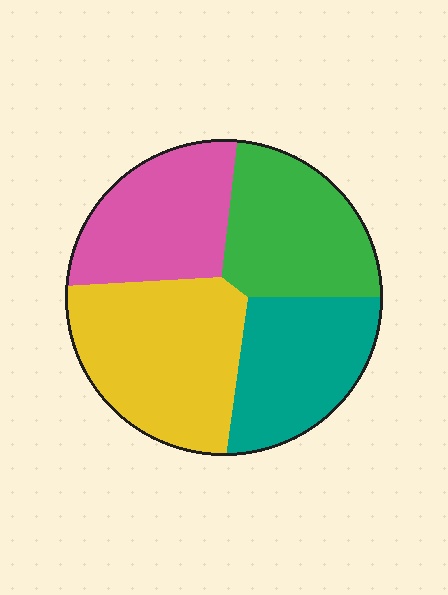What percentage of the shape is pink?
Pink covers 23% of the shape.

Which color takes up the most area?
Yellow, at roughly 30%.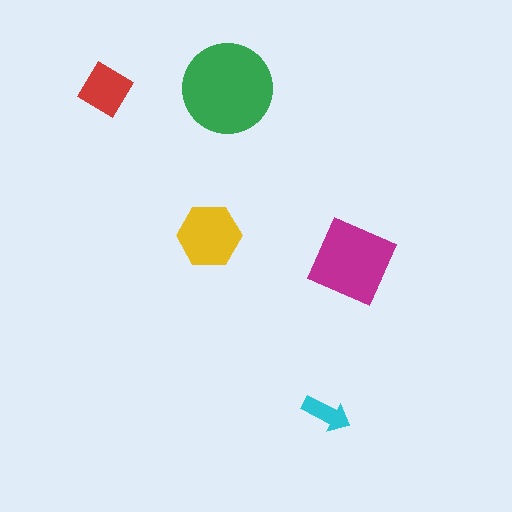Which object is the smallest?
The cyan arrow.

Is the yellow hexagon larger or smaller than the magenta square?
Smaller.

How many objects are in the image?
There are 5 objects in the image.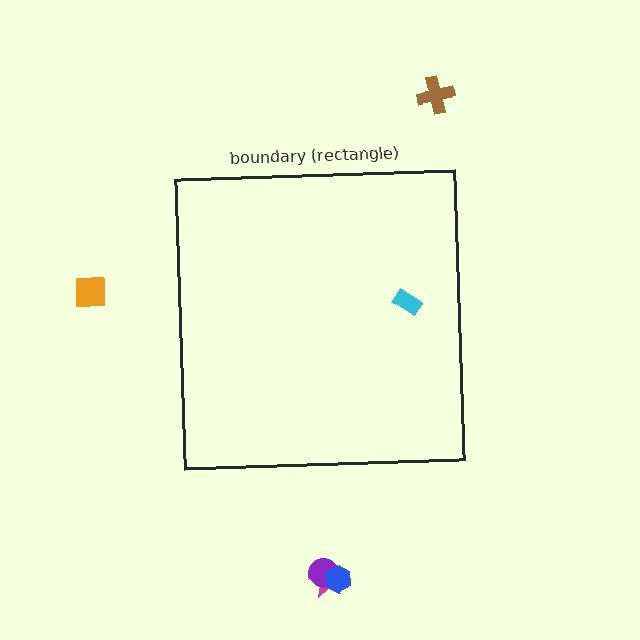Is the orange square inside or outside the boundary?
Outside.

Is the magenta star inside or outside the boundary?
Outside.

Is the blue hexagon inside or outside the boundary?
Outside.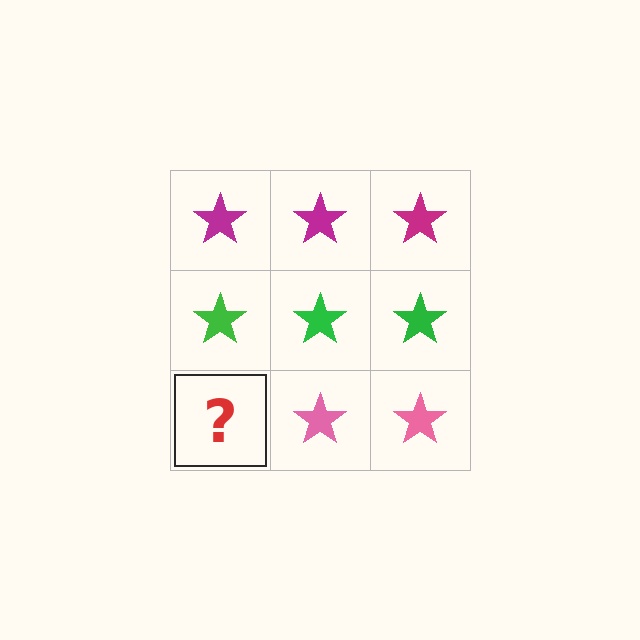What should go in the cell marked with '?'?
The missing cell should contain a pink star.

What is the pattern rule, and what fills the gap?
The rule is that each row has a consistent color. The gap should be filled with a pink star.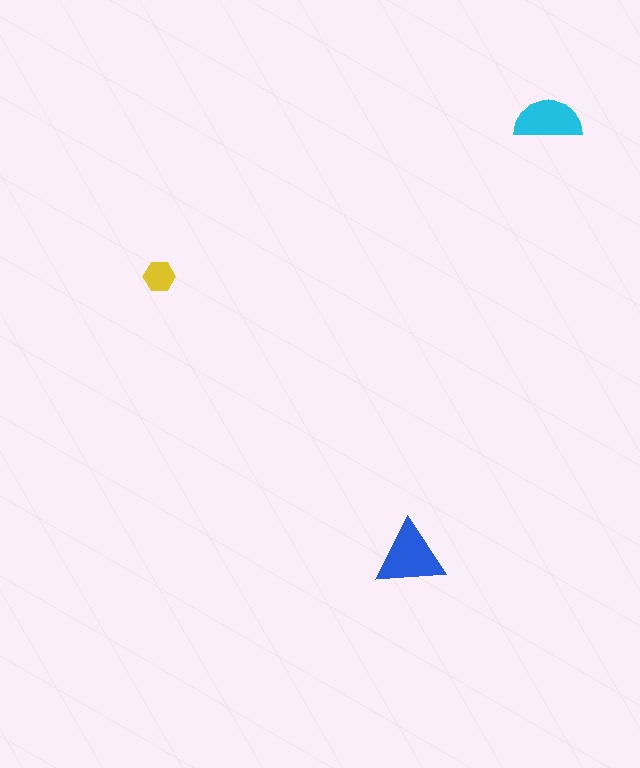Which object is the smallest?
The yellow hexagon.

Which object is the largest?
The blue triangle.